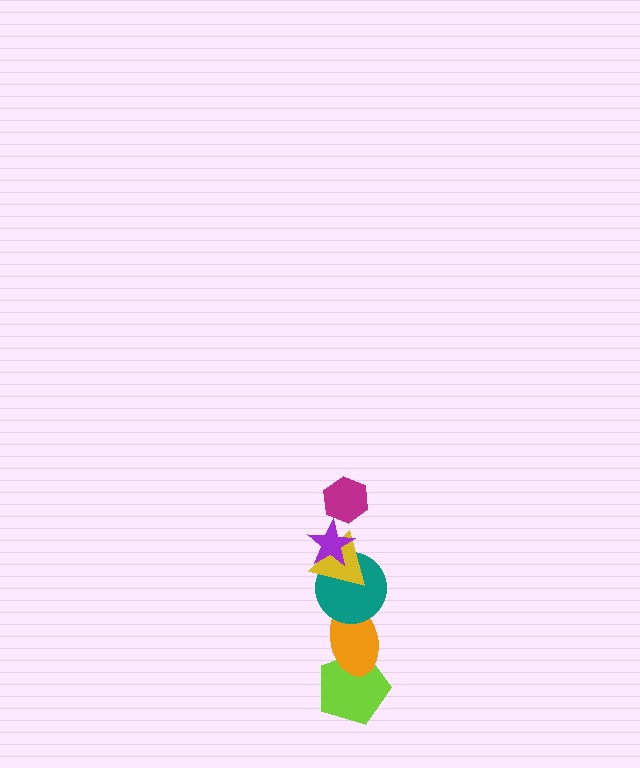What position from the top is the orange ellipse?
The orange ellipse is 5th from the top.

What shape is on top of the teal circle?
The yellow triangle is on top of the teal circle.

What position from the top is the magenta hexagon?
The magenta hexagon is 1st from the top.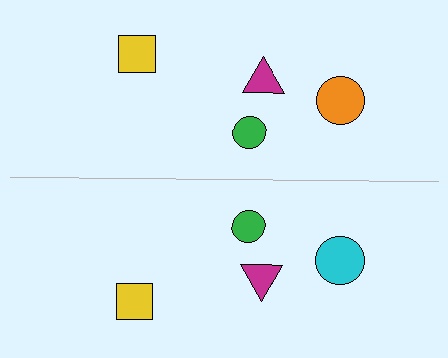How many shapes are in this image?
There are 8 shapes in this image.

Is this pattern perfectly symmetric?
No, the pattern is not perfectly symmetric. The cyan circle on the bottom side breaks the symmetry — its mirror counterpart is orange.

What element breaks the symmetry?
The cyan circle on the bottom side breaks the symmetry — its mirror counterpart is orange.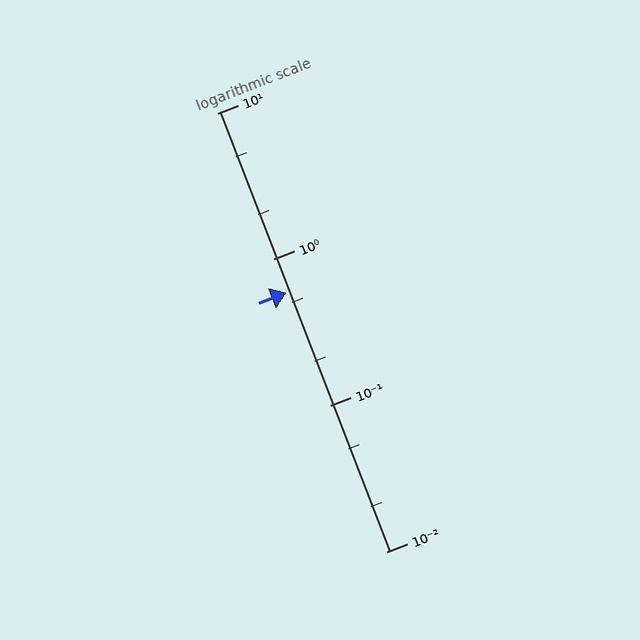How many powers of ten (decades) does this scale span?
The scale spans 3 decades, from 0.01 to 10.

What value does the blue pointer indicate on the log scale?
The pointer indicates approximately 0.59.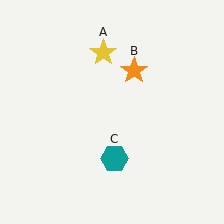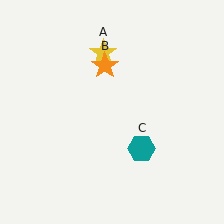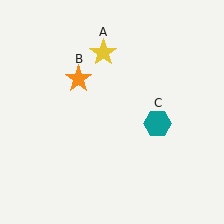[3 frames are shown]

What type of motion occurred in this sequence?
The orange star (object B), teal hexagon (object C) rotated counterclockwise around the center of the scene.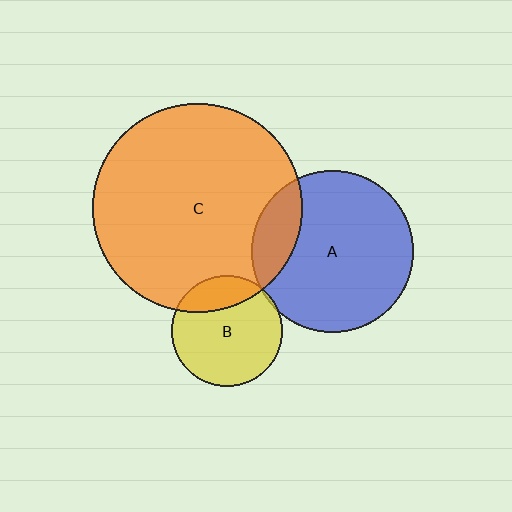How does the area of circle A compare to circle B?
Approximately 2.1 times.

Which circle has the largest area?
Circle C (orange).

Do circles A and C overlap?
Yes.